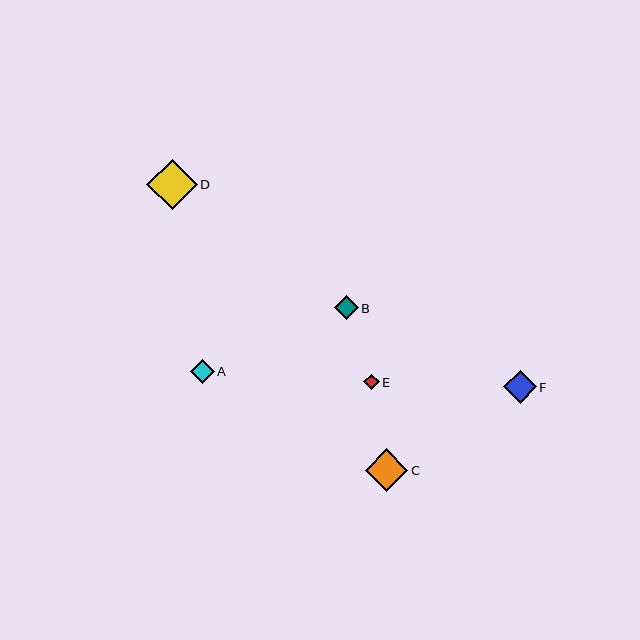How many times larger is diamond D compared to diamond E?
Diamond D is approximately 3.3 times the size of diamond E.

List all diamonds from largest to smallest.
From largest to smallest: D, C, F, B, A, E.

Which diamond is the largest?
Diamond D is the largest with a size of approximately 50 pixels.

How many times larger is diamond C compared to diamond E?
Diamond C is approximately 2.8 times the size of diamond E.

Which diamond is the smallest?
Diamond E is the smallest with a size of approximately 15 pixels.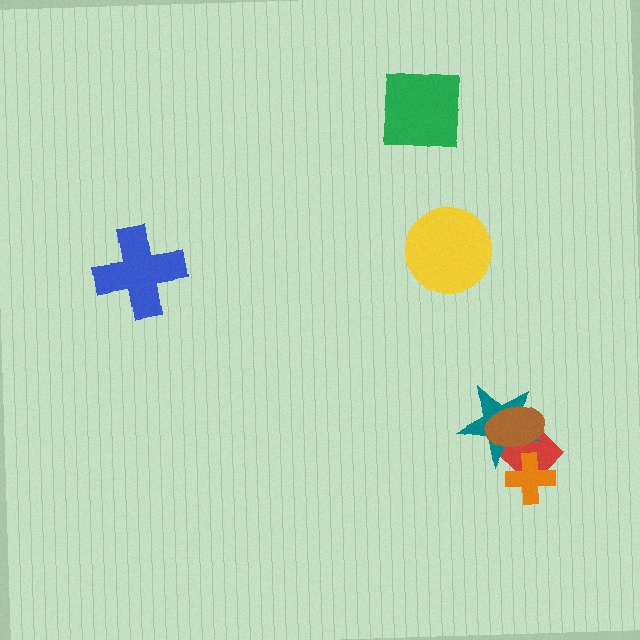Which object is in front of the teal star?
The brown ellipse is in front of the teal star.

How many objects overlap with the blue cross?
0 objects overlap with the blue cross.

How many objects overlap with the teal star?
2 objects overlap with the teal star.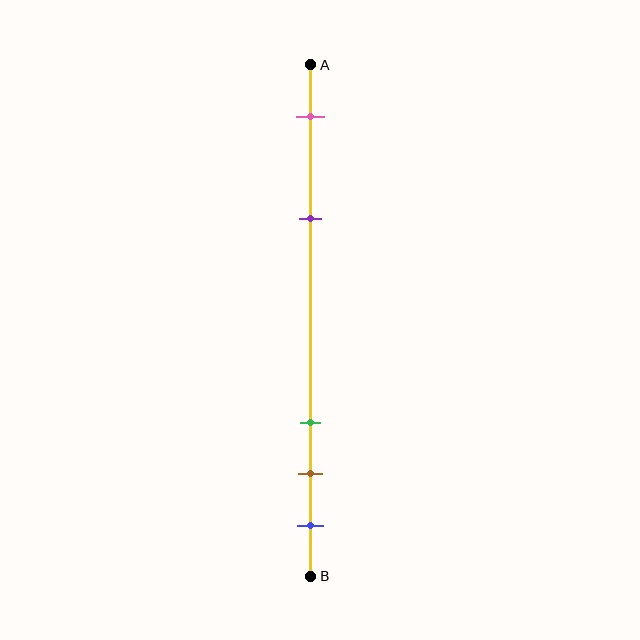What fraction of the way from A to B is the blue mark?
The blue mark is approximately 90% (0.9) of the way from A to B.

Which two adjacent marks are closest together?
The brown and blue marks are the closest adjacent pair.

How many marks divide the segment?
There are 5 marks dividing the segment.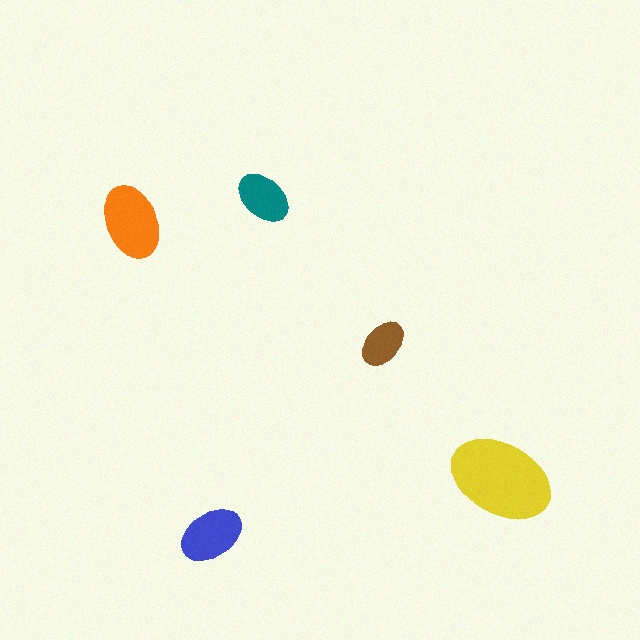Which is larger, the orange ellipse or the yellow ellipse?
The yellow one.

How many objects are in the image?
There are 5 objects in the image.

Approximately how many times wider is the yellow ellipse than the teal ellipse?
About 2 times wider.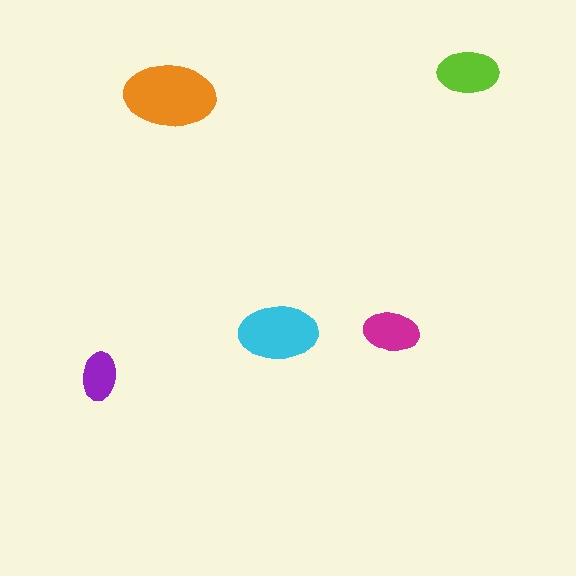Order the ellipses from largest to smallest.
the orange one, the cyan one, the lime one, the magenta one, the purple one.